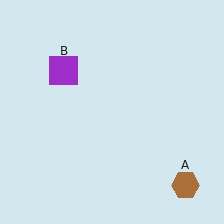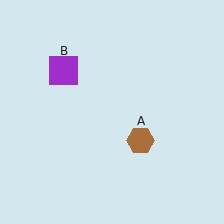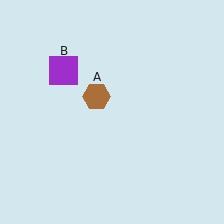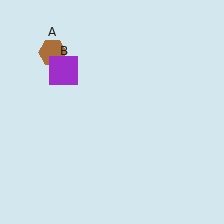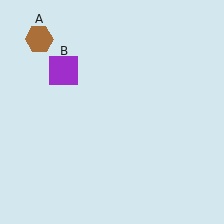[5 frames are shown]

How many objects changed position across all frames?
1 object changed position: brown hexagon (object A).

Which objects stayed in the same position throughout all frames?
Purple square (object B) remained stationary.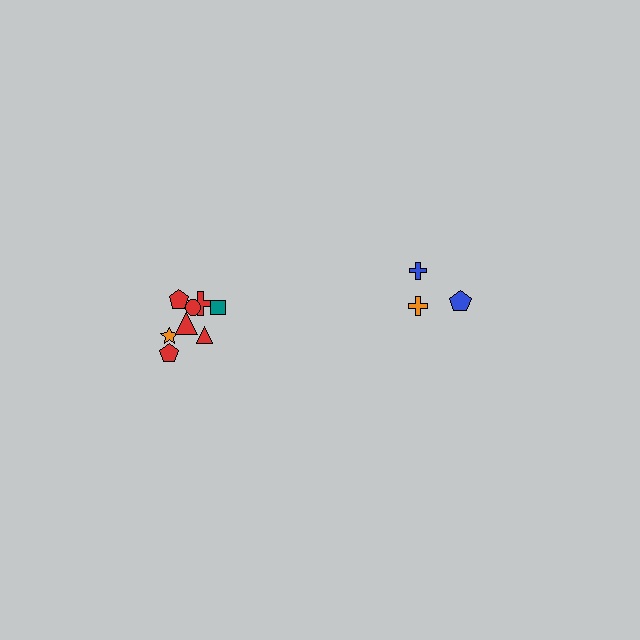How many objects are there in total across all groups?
There are 11 objects.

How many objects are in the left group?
There are 8 objects.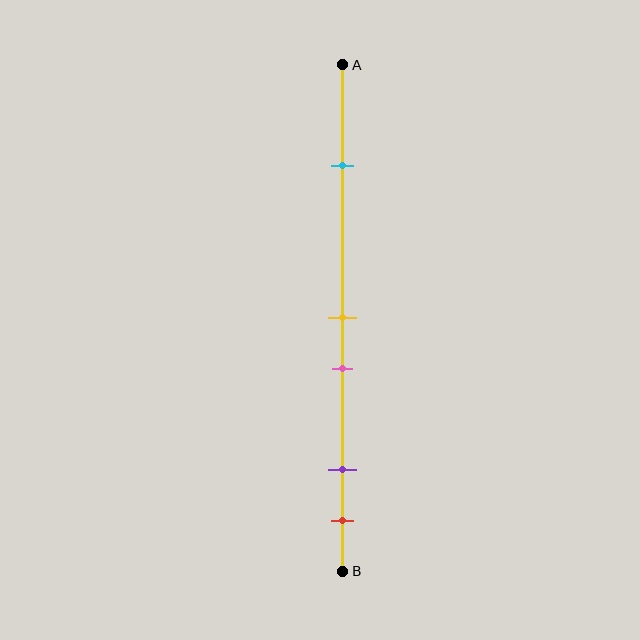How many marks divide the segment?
There are 5 marks dividing the segment.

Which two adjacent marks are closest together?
The yellow and pink marks are the closest adjacent pair.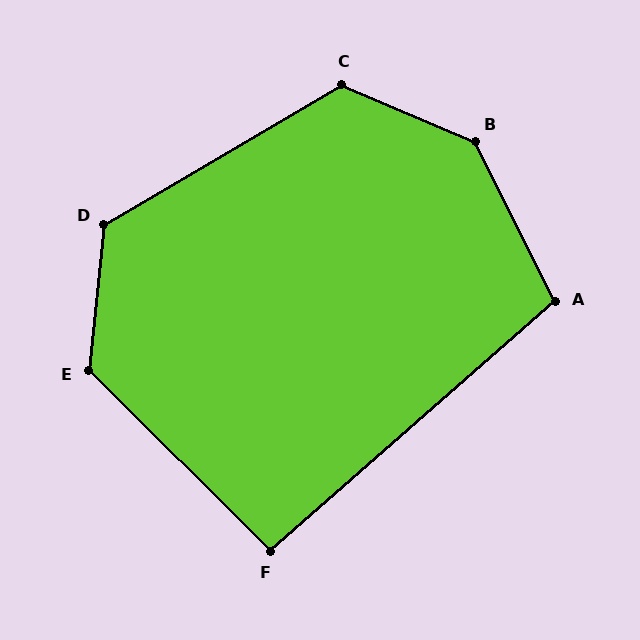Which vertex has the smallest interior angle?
F, at approximately 94 degrees.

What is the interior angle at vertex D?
Approximately 126 degrees (obtuse).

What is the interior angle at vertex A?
Approximately 104 degrees (obtuse).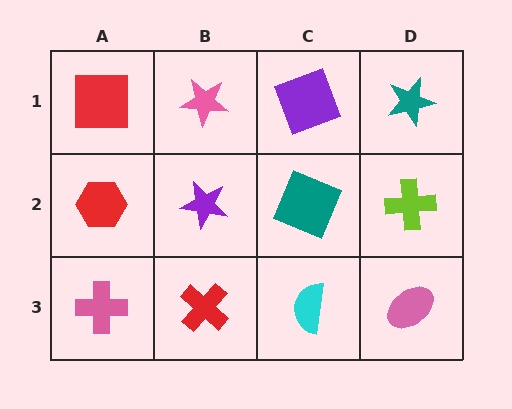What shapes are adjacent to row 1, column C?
A teal square (row 2, column C), a pink star (row 1, column B), a teal star (row 1, column D).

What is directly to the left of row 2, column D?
A teal square.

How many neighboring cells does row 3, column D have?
2.